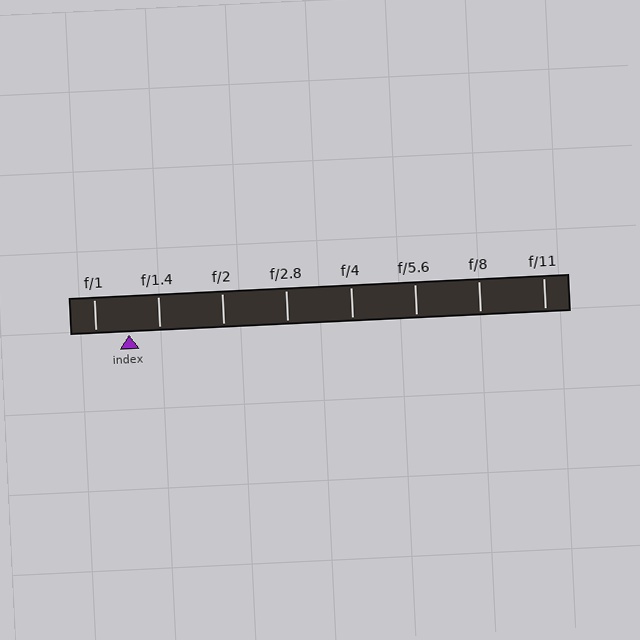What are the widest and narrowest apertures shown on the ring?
The widest aperture shown is f/1 and the narrowest is f/11.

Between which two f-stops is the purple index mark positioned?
The index mark is between f/1 and f/1.4.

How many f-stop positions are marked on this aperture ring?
There are 8 f-stop positions marked.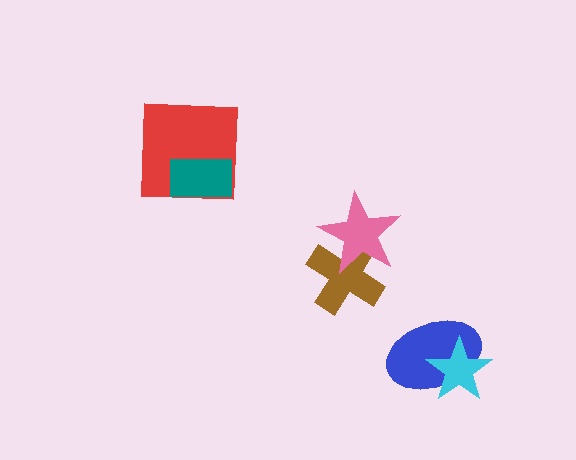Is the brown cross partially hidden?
Yes, it is partially covered by another shape.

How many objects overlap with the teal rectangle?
1 object overlaps with the teal rectangle.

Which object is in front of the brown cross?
The pink star is in front of the brown cross.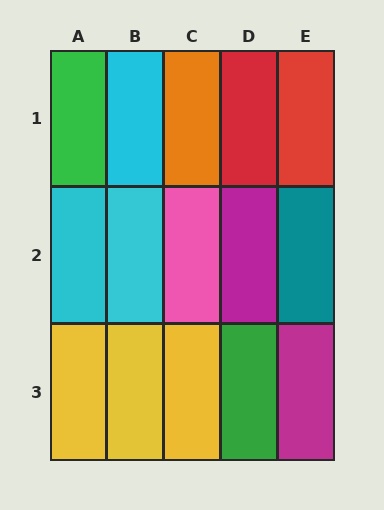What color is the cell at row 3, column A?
Yellow.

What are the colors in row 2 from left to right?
Cyan, cyan, pink, magenta, teal.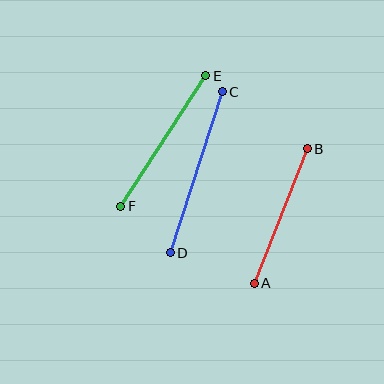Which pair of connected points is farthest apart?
Points C and D are farthest apart.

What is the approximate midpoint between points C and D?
The midpoint is at approximately (196, 172) pixels.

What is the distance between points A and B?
The distance is approximately 144 pixels.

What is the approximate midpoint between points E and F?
The midpoint is at approximately (163, 141) pixels.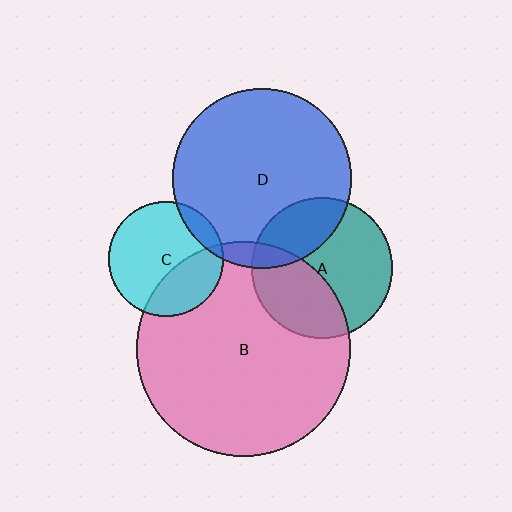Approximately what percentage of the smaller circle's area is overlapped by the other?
Approximately 30%.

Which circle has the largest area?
Circle B (pink).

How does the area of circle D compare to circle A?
Approximately 1.6 times.